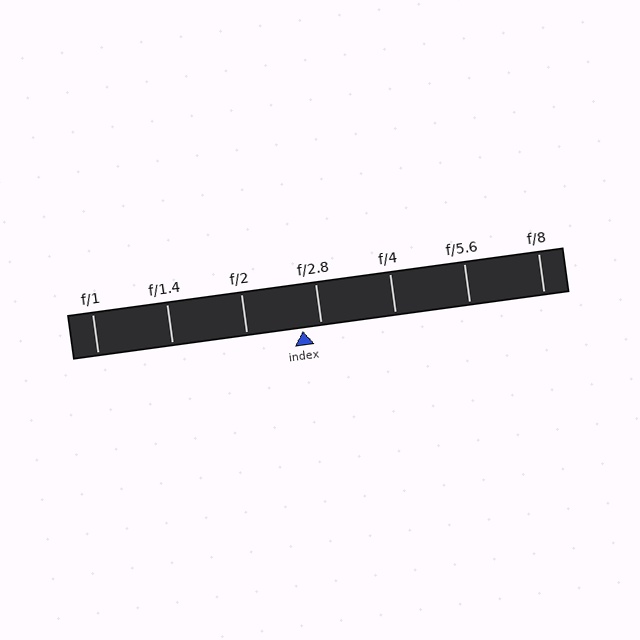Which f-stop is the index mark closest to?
The index mark is closest to f/2.8.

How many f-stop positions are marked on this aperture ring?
There are 7 f-stop positions marked.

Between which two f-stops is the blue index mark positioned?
The index mark is between f/2 and f/2.8.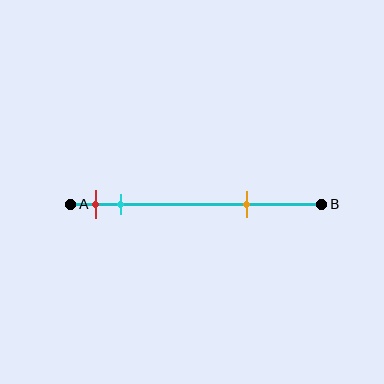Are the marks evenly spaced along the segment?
No, the marks are not evenly spaced.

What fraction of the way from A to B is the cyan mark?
The cyan mark is approximately 20% (0.2) of the way from A to B.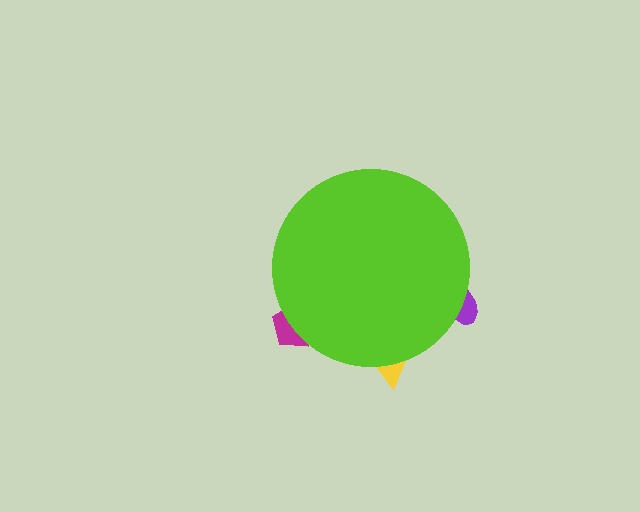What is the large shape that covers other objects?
A lime circle.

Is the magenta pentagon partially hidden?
Yes, the magenta pentagon is partially hidden behind the lime circle.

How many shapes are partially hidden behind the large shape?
3 shapes are partially hidden.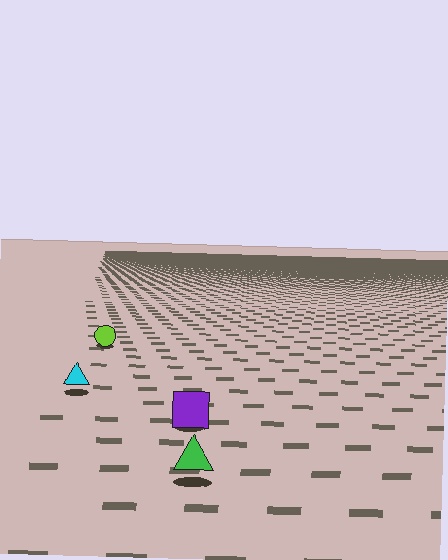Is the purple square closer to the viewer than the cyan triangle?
Yes. The purple square is closer — you can tell from the texture gradient: the ground texture is coarser near it.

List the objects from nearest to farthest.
From nearest to farthest: the green triangle, the purple square, the cyan triangle, the lime circle.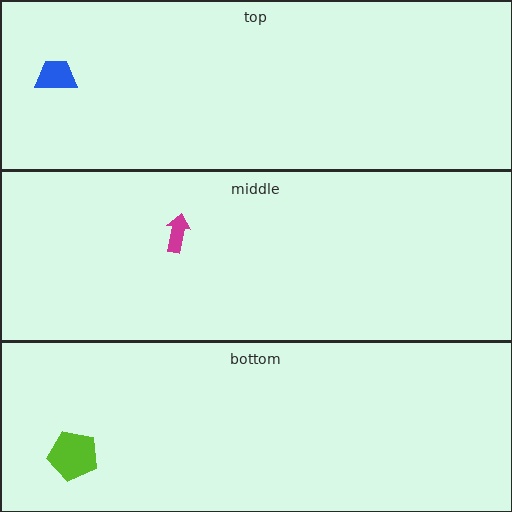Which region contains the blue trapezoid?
The top region.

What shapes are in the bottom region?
The lime pentagon.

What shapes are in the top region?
The blue trapezoid.